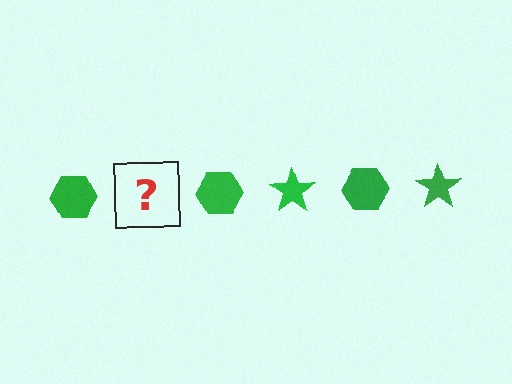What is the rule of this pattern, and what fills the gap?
The rule is that the pattern cycles through hexagon, star shapes in green. The gap should be filled with a green star.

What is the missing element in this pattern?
The missing element is a green star.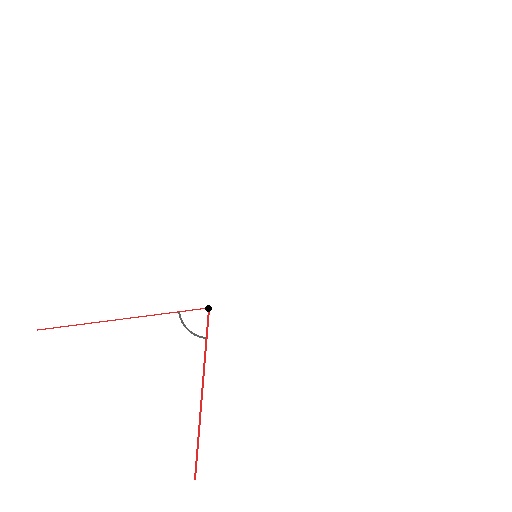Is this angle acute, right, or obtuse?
It is acute.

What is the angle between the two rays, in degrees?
Approximately 78 degrees.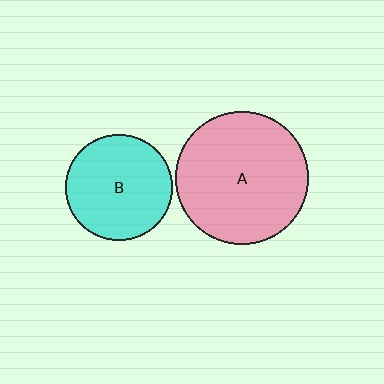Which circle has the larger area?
Circle A (pink).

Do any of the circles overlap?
No, none of the circles overlap.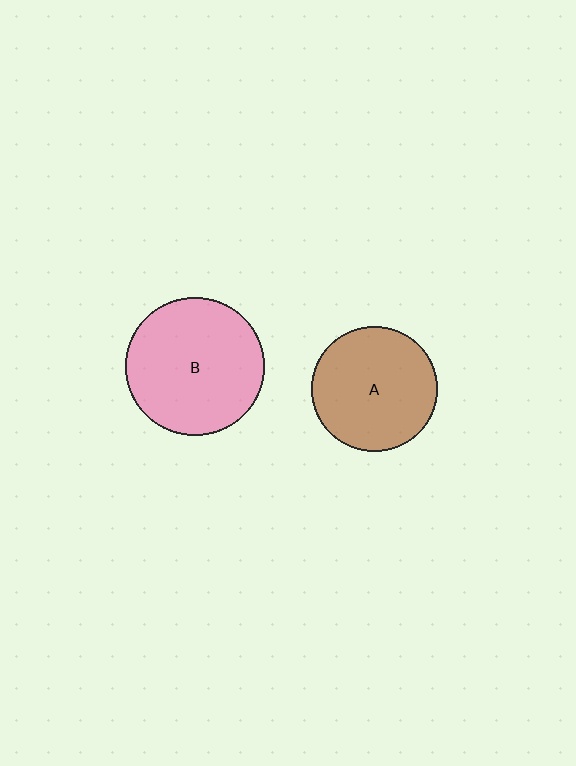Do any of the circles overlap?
No, none of the circles overlap.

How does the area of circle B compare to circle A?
Approximately 1.2 times.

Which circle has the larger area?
Circle B (pink).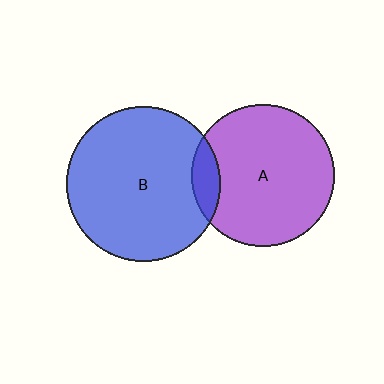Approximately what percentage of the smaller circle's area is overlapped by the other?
Approximately 10%.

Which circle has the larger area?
Circle B (blue).